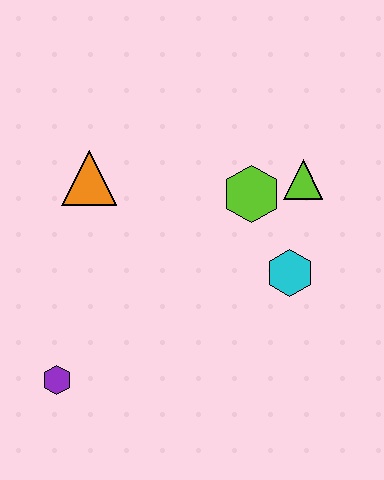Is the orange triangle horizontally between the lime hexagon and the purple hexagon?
Yes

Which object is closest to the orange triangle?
The lime hexagon is closest to the orange triangle.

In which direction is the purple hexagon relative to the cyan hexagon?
The purple hexagon is to the left of the cyan hexagon.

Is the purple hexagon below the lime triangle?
Yes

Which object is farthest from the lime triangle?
The purple hexagon is farthest from the lime triangle.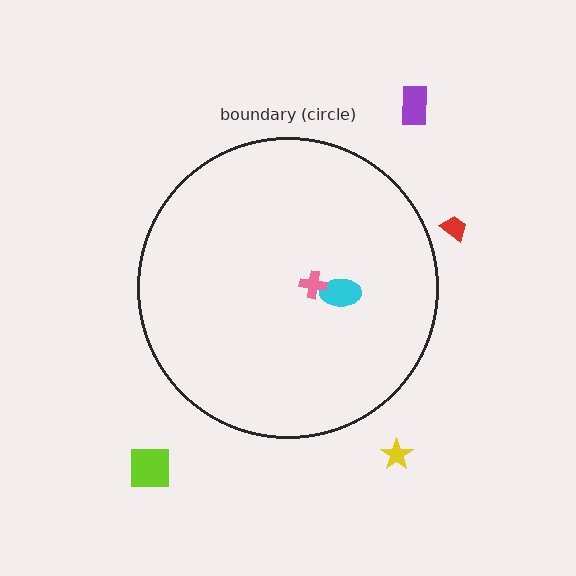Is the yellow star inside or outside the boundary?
Outside.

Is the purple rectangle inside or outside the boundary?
Outside.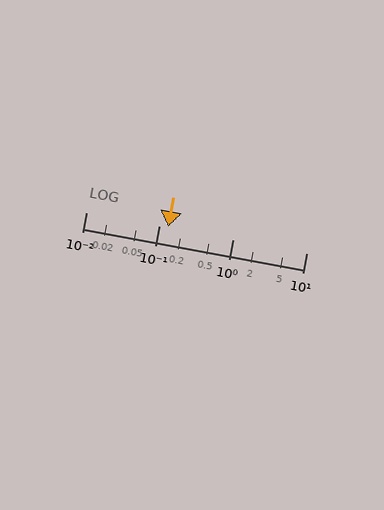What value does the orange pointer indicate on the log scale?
The pointer indicates approximately 0.13.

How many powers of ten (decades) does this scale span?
The scale spans 3 decades, from 0.01 to 10.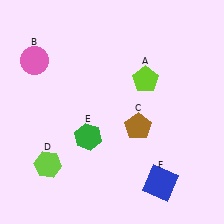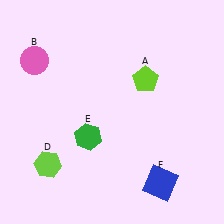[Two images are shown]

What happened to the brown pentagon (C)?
The brown pentagon (C) was removed in Image 2. It was in the bottom-right area of Image 1.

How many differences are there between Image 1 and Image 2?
There is 1 difference between the two images.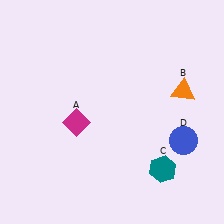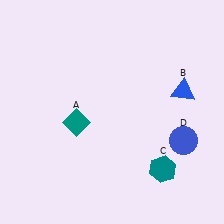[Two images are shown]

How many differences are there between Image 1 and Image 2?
There are 2 differences between the two images.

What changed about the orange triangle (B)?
In Image 1, B is orange. In Image 2, it changed to blue.